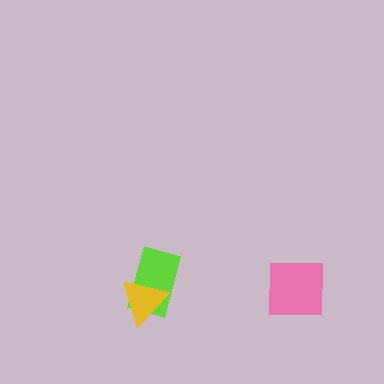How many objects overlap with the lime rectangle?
1 object overlaps with the lime rectangle.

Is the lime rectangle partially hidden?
Yes, it is partially covered by another shape.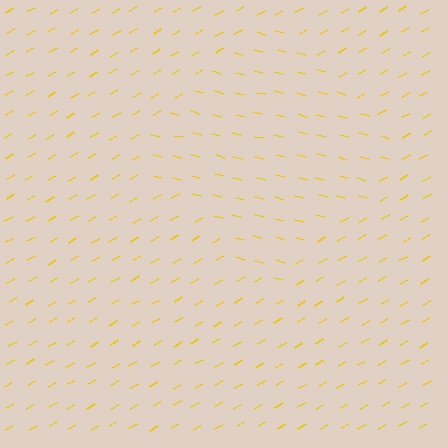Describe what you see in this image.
The image is filled with small yellow line segments. A diamond region in the image has lines oriented differently from the surrounding lines, creating a visible texture boundary.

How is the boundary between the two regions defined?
The boundary is defined purely by a change in line orientation (approximately 45 degrees difference). All lines are the same color and thickness.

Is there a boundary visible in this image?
Yes, there is a texture boundary formed by a change in line orientation.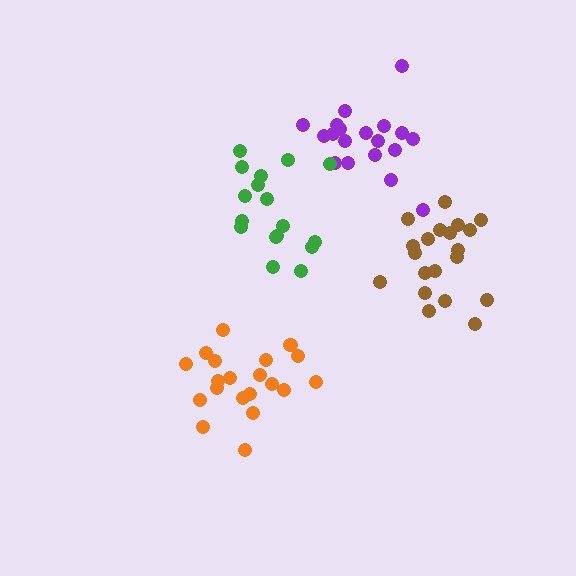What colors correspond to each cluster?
The clusters are colored: orange, purple, brown, green.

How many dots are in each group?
Group 1: 20 dots, Group 2: 19 dots, Group 3: 20 dots, Group 4: 17 dots (76 total).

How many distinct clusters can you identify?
There are 4 distinct clusters.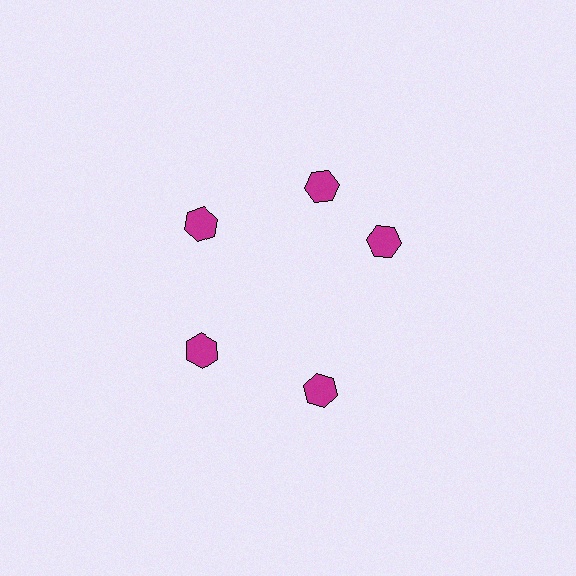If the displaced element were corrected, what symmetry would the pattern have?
It would have 5-fold rotational symmetry — the pattern would map onto itself every 72 degrees.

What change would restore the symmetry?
The symmetry would be restored by rotating it back into even spacing with its neighbors so that all 5 hexagons sit at equal angles and equal distance from the center.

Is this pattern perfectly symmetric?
No. The 5 magenta hexagons are arranged in a ring, but one element near the 3 o'clock position is rotated out of alignment along the ring, breaking the 5-fold rotational symmetry.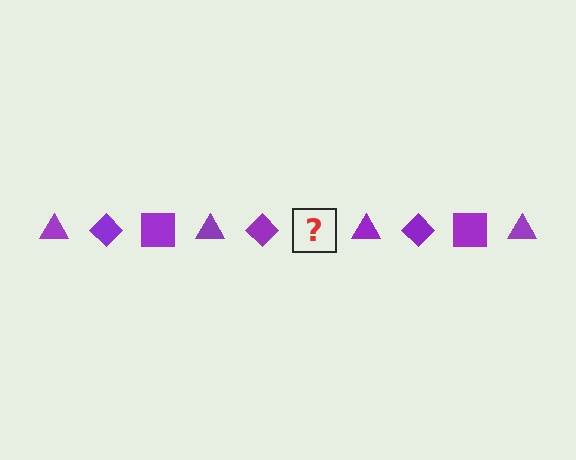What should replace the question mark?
The question mark should be replaced with a purple square.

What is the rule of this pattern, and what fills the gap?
The rule is that the pattern cycles through triangle, diamond, square shapes in purple. The gap should be filled with a purple square.